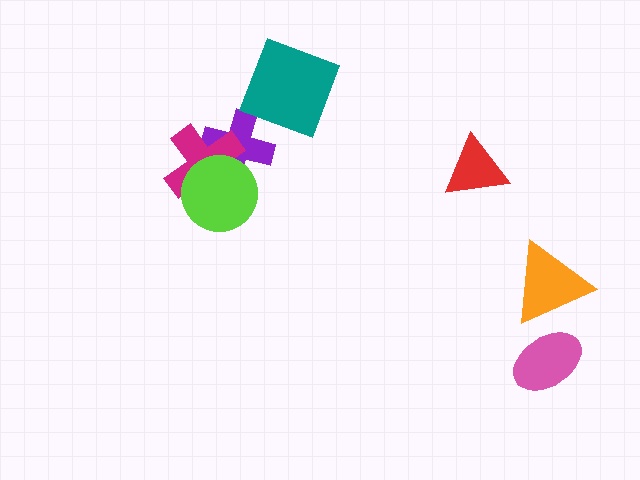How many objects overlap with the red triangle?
0 objects overlap with the red triangle.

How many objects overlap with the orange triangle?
1 object overlaps with the orange triangle.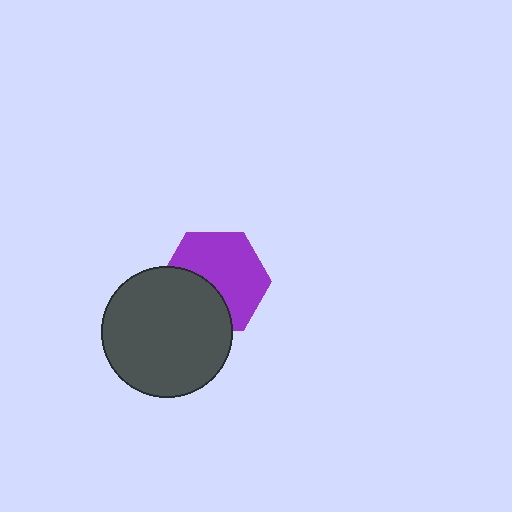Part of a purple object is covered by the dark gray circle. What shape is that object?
It is a hexagon.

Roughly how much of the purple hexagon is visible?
About half of it is visible (roughly 63%).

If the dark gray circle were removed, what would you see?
You would see the complete purple hexagon.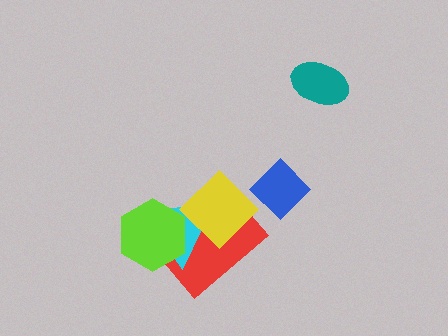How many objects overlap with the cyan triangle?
3 objects overlap with the cyan triangle.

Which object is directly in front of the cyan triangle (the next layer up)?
The yellow diamond is directly in front of the cyan triangle.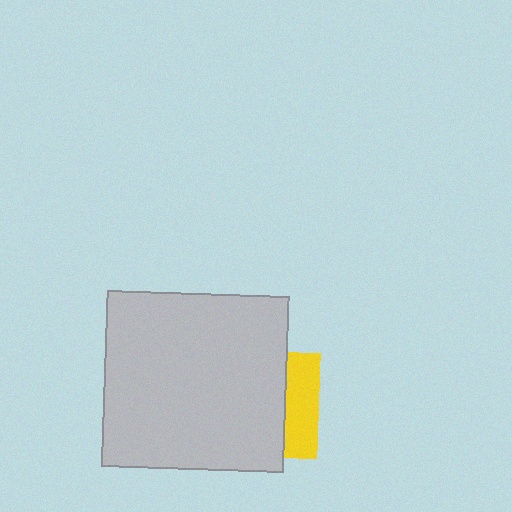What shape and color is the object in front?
The object in front is a light gray rectangle.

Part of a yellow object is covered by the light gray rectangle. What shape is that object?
It is a square.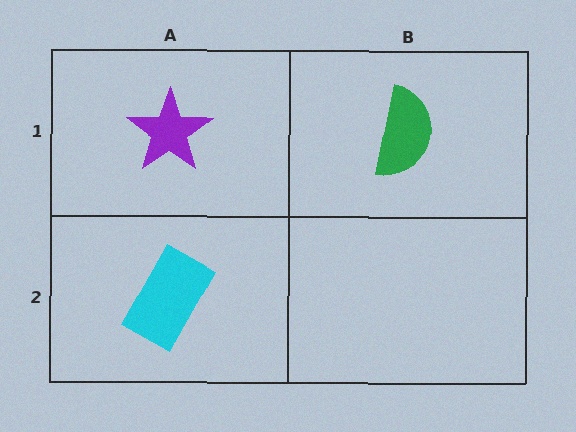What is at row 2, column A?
A cyan rectangle.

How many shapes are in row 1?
2 shapes.